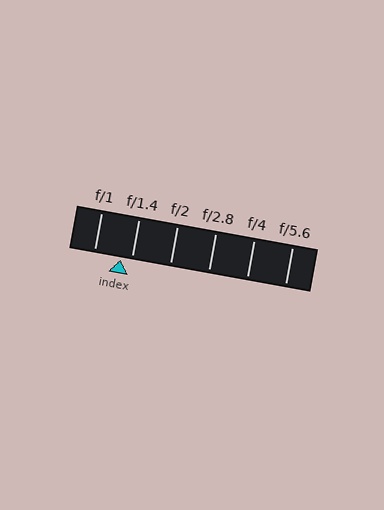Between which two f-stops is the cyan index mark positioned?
The index mark is between f/1 and f/1.4.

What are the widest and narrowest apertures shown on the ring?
The widest aperture shown is f/1 and the narrowest is f/5.6.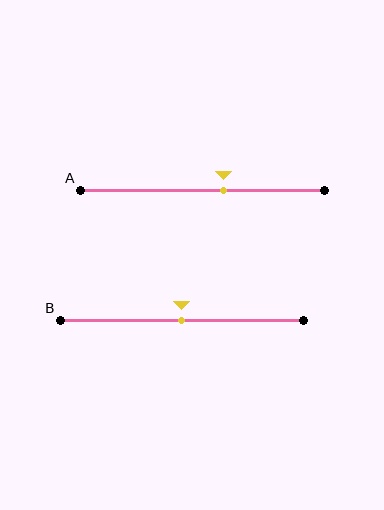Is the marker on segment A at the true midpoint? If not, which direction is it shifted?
No, the marker on segment A is shifted to the right by about 9% of the segment length.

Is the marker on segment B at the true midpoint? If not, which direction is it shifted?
Yes, the marker on segment B is at the true midpoint.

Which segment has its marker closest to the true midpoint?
Segment B has its marker closest to the true midpoint.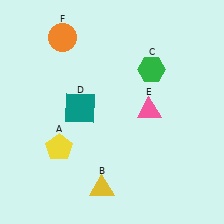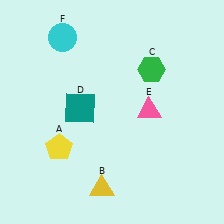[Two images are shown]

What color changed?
The circle (F) changed from orange in Image 1 to cyan in Image 2.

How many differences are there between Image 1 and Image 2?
There is 1 difference between the two images.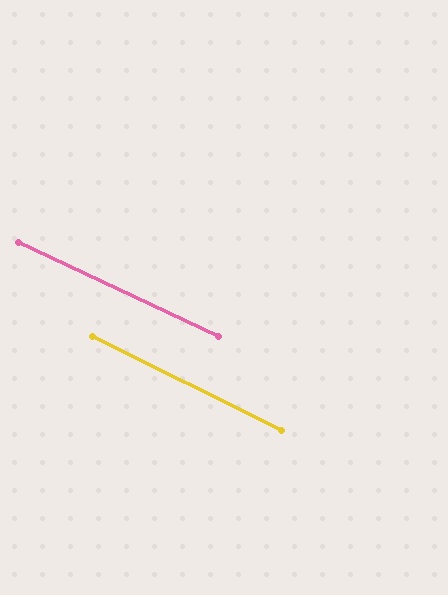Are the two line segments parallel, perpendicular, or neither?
Parallel — their directions differ by only 1.3°.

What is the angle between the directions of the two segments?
Approximately 1 degree.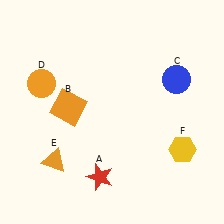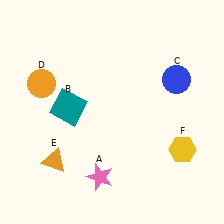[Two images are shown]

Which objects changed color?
A changed from red to pink. B changed from orange to teal.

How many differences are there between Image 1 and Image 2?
There are 2 differences between the two images.